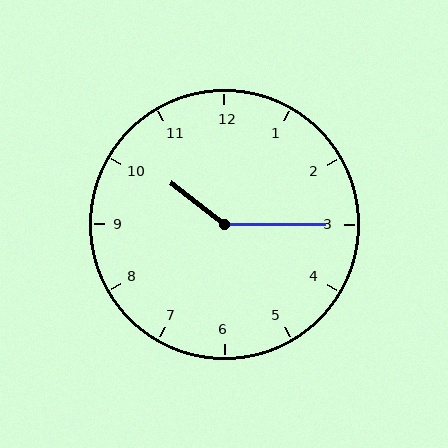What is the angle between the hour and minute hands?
Approximately 142 degrees.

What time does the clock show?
10:15.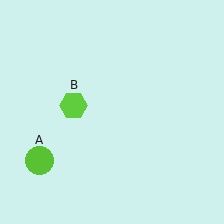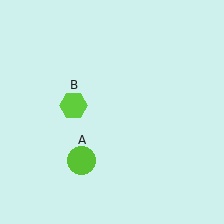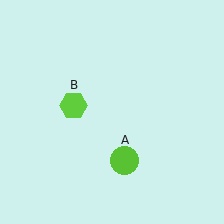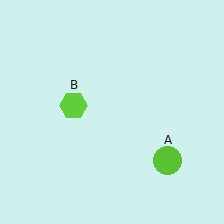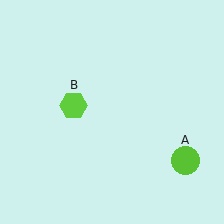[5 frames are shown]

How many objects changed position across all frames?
1 object changed position: lime circle (object A).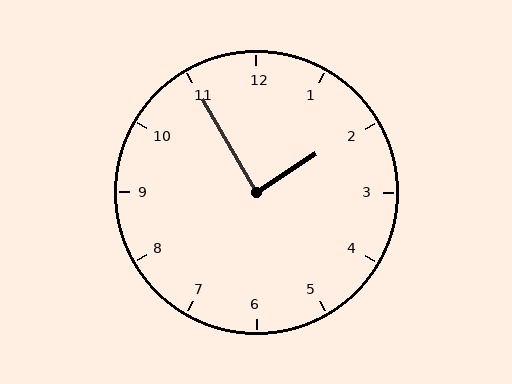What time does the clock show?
1:55.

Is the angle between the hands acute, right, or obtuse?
It is right.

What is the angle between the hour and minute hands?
Approximately 88 degrees.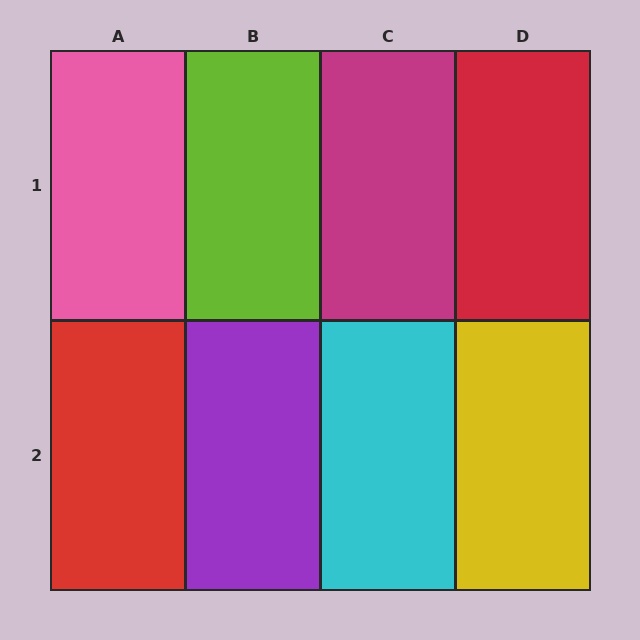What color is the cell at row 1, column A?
Pink.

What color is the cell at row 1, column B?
Lime.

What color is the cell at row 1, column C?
Magenta.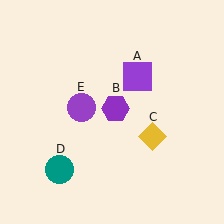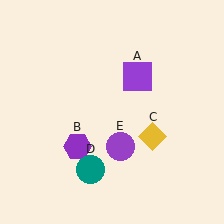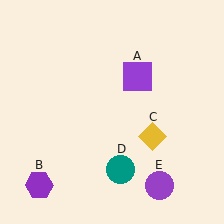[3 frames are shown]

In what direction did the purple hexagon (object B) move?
The purple hexagon (object B) moved down and to the left.